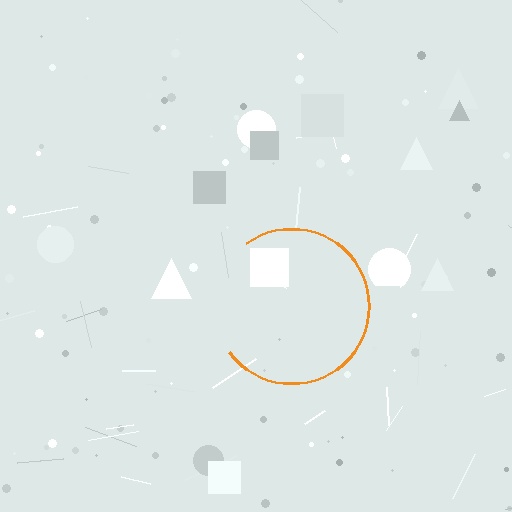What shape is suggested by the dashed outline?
The dashed outline suggests a circle.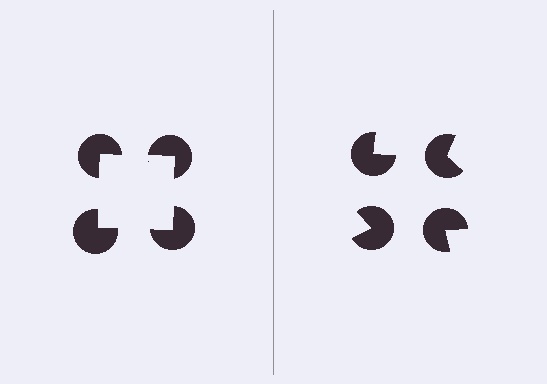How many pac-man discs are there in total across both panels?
8 — 4 on each side.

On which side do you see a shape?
An illusory square appears on the left side. On the right side the wedge cuts are rotated, so no coherent shape forms.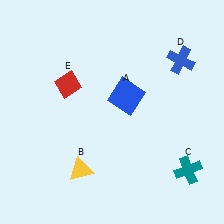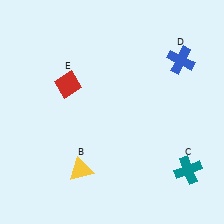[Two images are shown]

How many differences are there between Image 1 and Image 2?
There is 1 difference between the two images.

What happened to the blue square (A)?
The blue square (A) was removed in Image 2. It was in the top-right area of Image 1.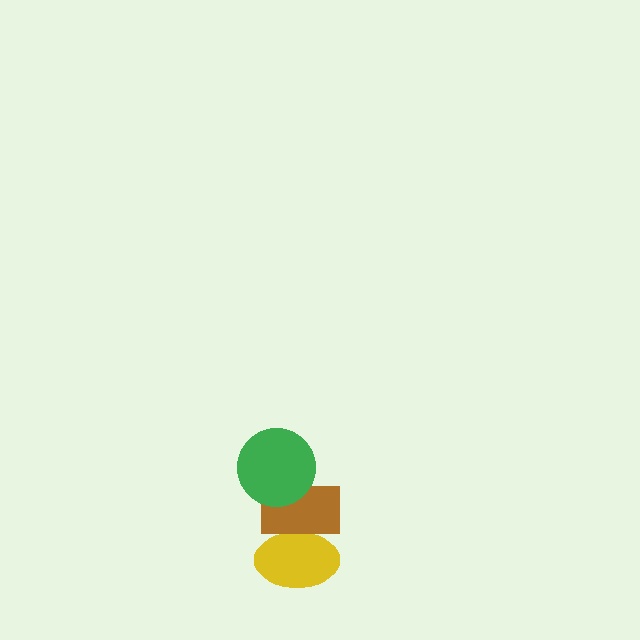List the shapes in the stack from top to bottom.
From top to bottom: the green circle, the brown rectangle, the yellow ellipse.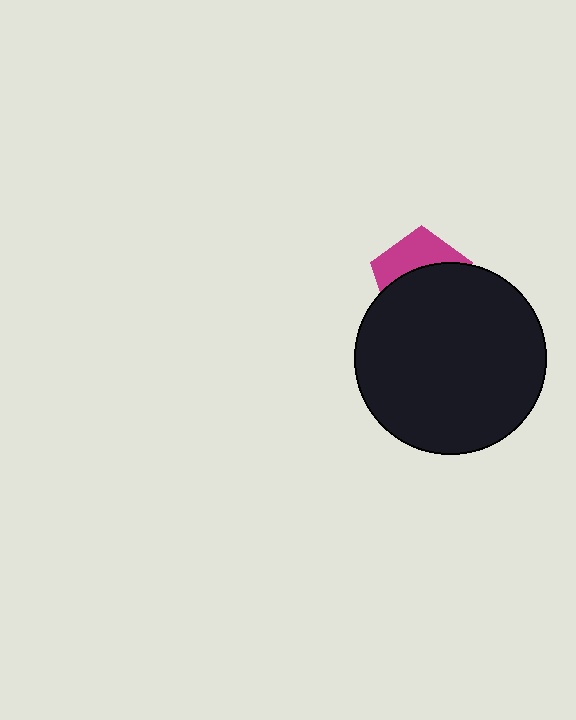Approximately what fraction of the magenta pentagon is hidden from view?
Roughly 61% of the magenta pentagon is hidden behind the black circle.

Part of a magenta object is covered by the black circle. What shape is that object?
It is a pentagon.